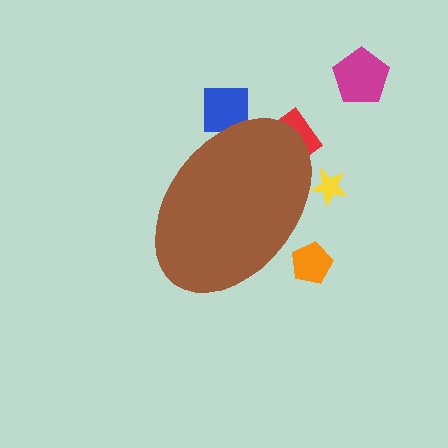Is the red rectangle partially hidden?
Yes, the red rectangle is partially hidden behind the brown ellipse.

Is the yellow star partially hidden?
Yes, the yellow star is partially hidden behind the brown ellipse.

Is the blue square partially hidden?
Yes, the blue square is partially hidden behind the brown ellipse.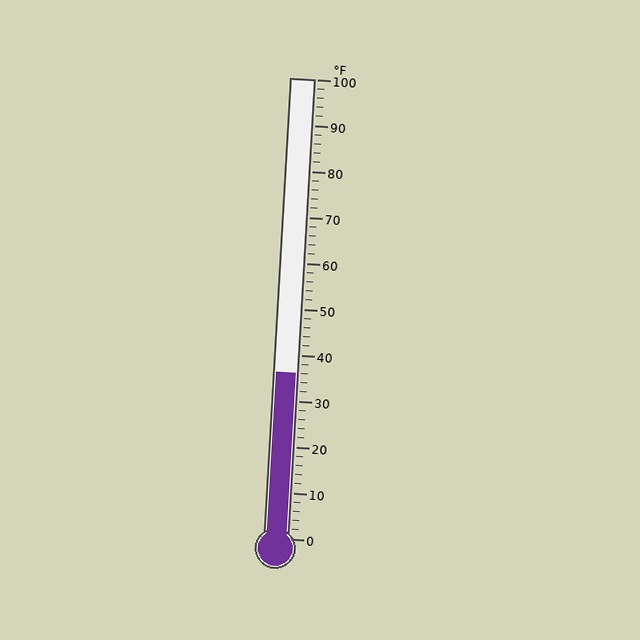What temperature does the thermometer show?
The thermometer shows approximately 36°F.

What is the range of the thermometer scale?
The thermometer scale ranges from 0°F to 100°F.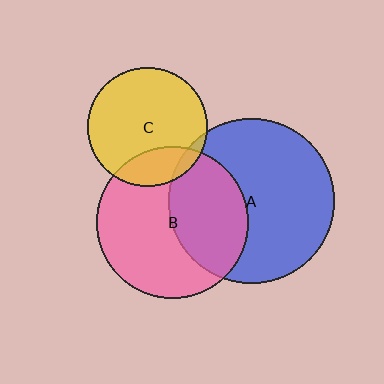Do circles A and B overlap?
Yes.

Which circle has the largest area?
Circle A (blue).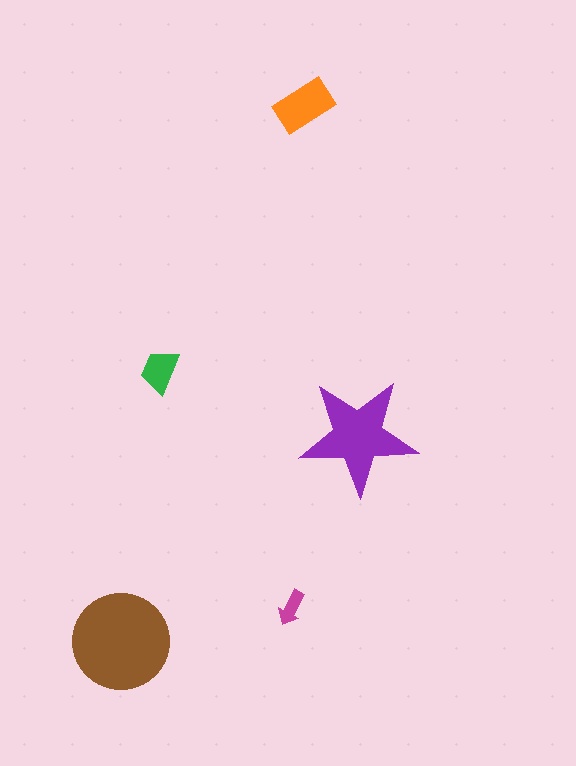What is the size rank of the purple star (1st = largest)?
2nd.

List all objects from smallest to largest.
The magenta arrow, the green trapezoid, the orange rectangle, the purple star, the brown circle.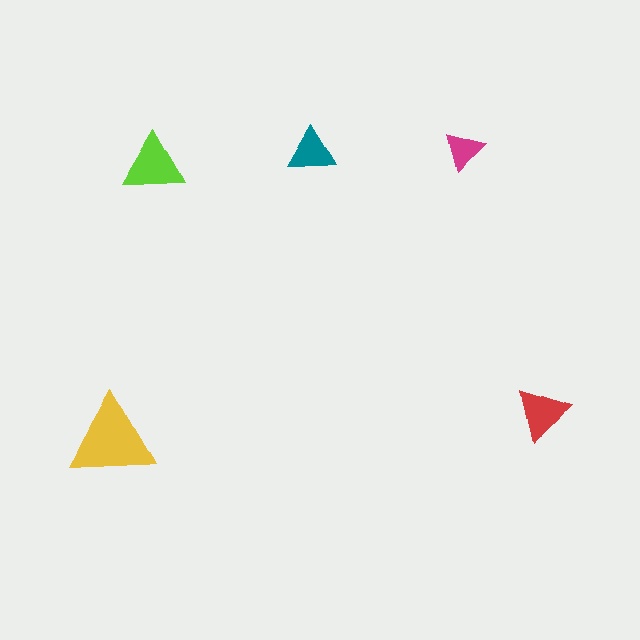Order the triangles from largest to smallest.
the yellow one, the lime one, the red one, the teal one, the magenta one.